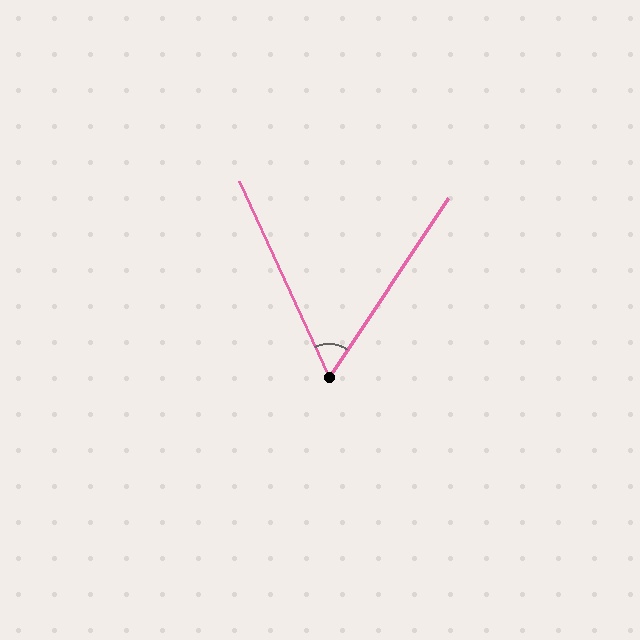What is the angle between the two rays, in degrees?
Approximately 58 degrees.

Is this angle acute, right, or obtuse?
It is acute.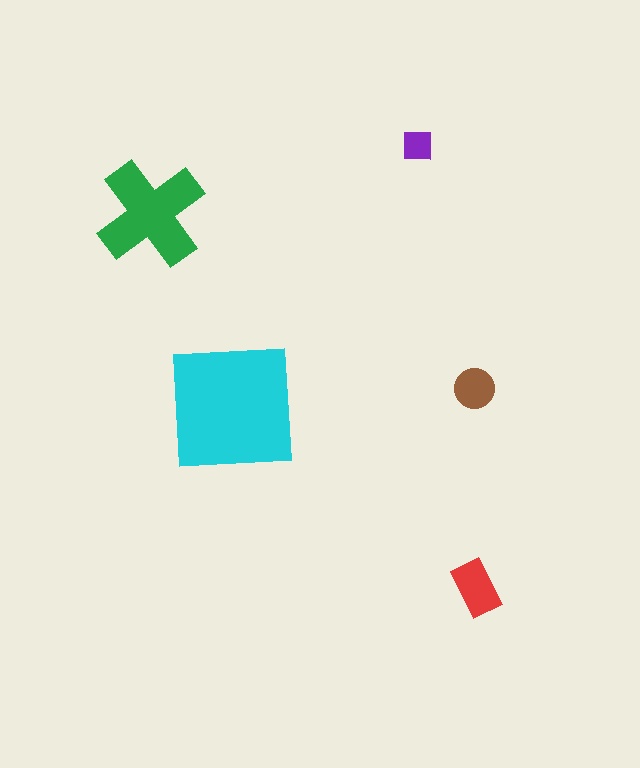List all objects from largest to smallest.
The cyan square, the green cross, the red rectangle, the brown circle, the purple square.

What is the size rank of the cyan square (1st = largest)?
1st.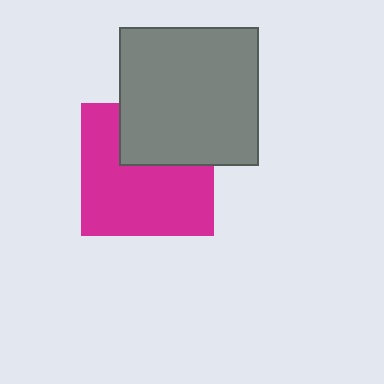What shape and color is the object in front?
The object in front is a gray square.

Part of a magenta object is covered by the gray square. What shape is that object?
It is a square.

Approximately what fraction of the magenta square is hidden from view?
Roughly 33% of the magenta square is hidden behind the gray square.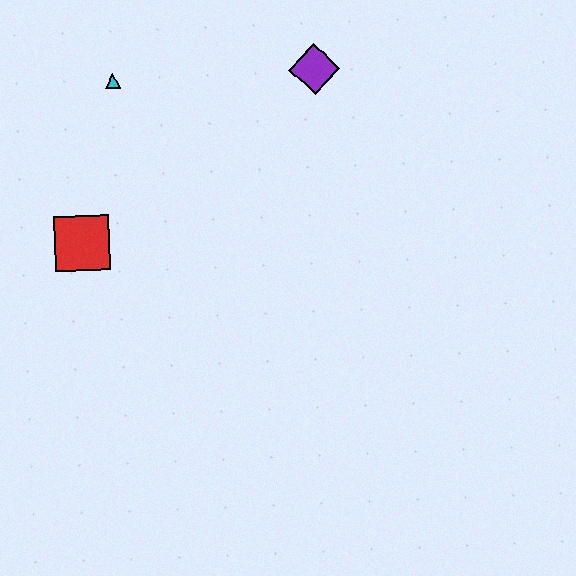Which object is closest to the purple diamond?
The cyan triangle is closest to the purple diamond.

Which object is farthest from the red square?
The purple diamond is farthest from the red square.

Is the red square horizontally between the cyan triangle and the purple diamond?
No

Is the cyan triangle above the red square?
Yes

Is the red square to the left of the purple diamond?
Yes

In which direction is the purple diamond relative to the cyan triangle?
The purple diamond is to the right of the cyan triangle.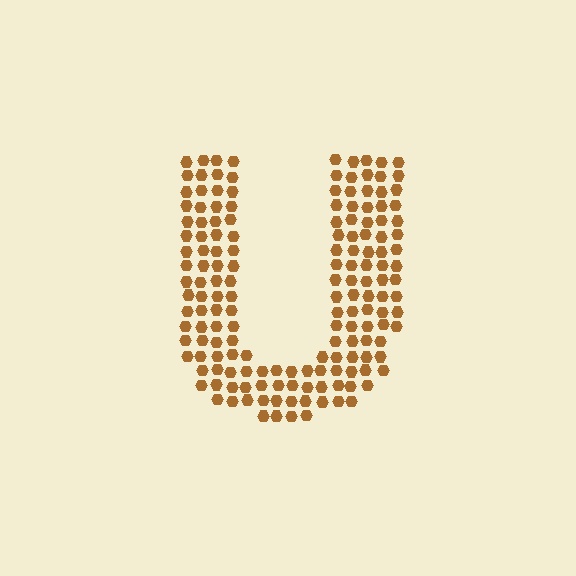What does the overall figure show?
The overall figure shows the letter U.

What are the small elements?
The small elements are hexagons.